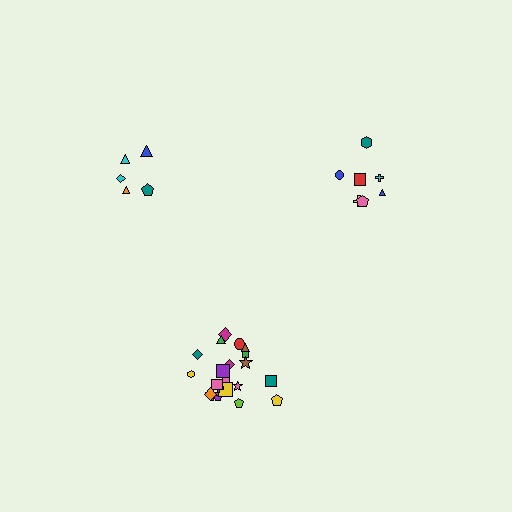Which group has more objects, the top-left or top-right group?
The top-right group.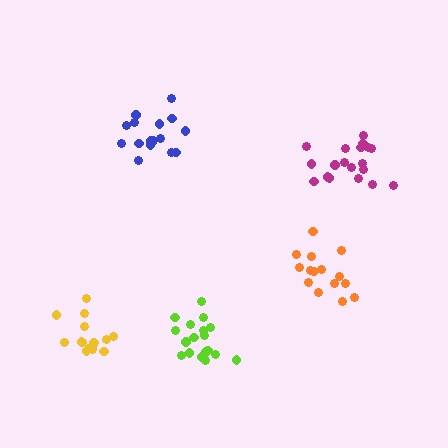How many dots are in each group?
Group 1: 15 dots, Group 2: 18 dots, Group 3: 17 dots, Group 4: 15 dots, Group 5: 19 dots (84 total).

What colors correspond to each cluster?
The clusters are colored: yellow, lime, blue, orange, magenta.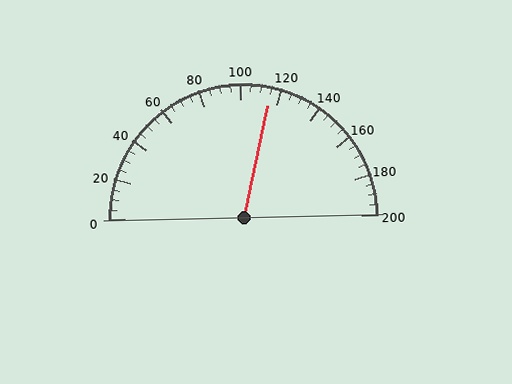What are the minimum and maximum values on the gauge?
The gauge ranges from 0 to 200.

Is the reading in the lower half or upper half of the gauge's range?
The reading is in the upper half of the range (0 to 200).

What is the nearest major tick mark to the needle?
The nearest major tick mark is 120.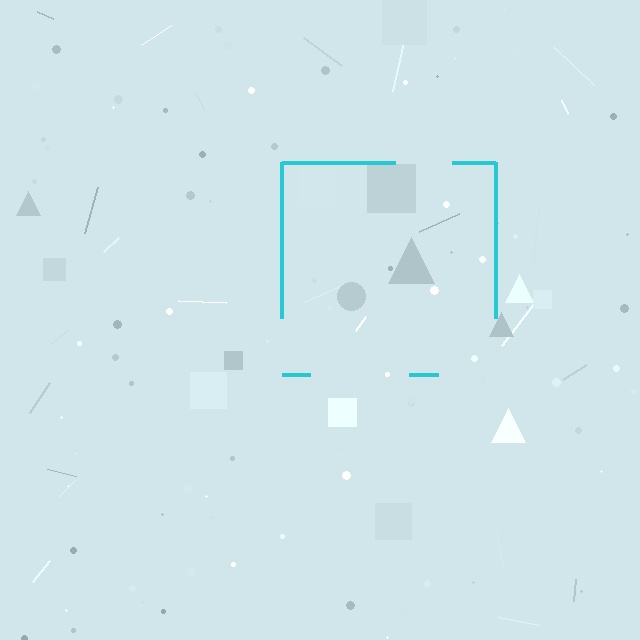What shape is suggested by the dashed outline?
The dashed outline suggests a square.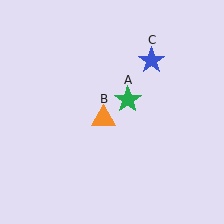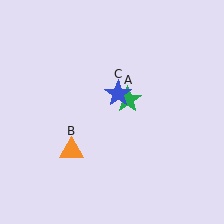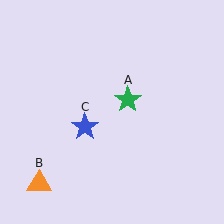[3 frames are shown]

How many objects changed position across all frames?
2 objects changed position: orange triangle (object B), blue star (object C).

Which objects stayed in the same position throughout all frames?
Green star (object A) remained stationary.